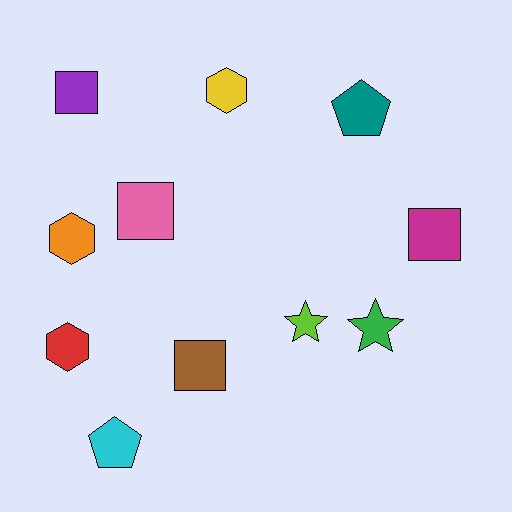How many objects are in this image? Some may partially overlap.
There are 11 objects.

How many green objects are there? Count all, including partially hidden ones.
There is 1 green object.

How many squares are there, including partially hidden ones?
There are 4 squares.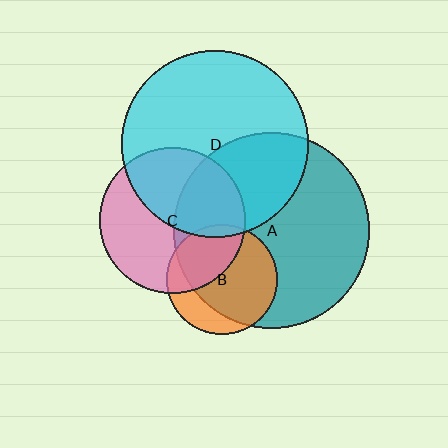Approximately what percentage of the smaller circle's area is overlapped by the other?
Approximately 40%.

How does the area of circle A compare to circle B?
Approximately 3.1 times.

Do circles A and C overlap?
Yes.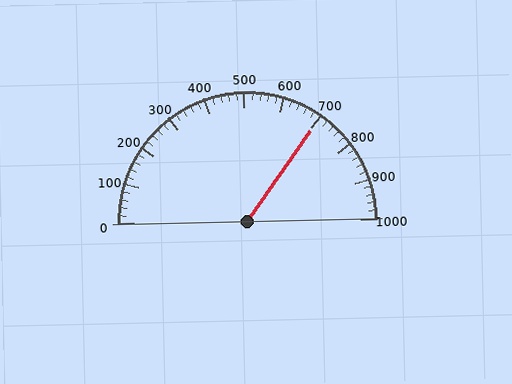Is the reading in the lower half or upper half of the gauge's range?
The reading is in the upper half of the range (0 to 1000).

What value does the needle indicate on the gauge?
The needle indicates approximately 700.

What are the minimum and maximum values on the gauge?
The gauge ranges from 0 to 1000.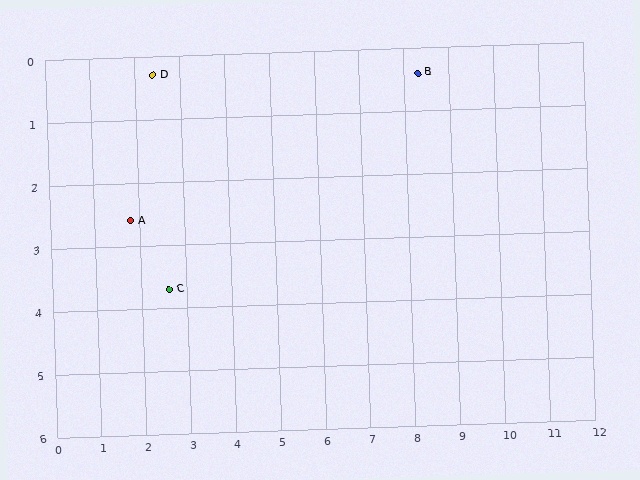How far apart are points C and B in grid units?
Points C and B are about 6.6 grid units apart.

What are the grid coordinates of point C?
Point C is at approximately (2.6, 3.7).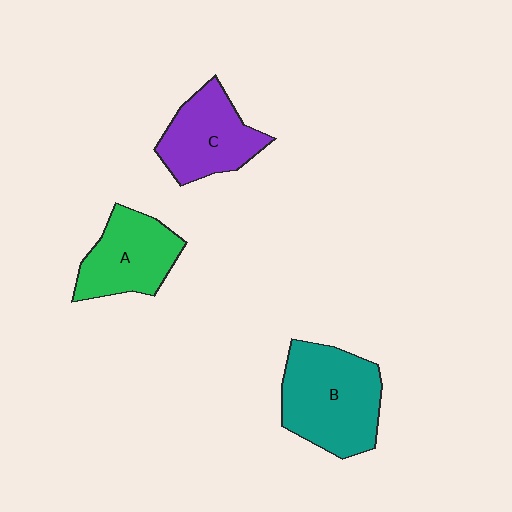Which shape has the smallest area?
Shape A (green).